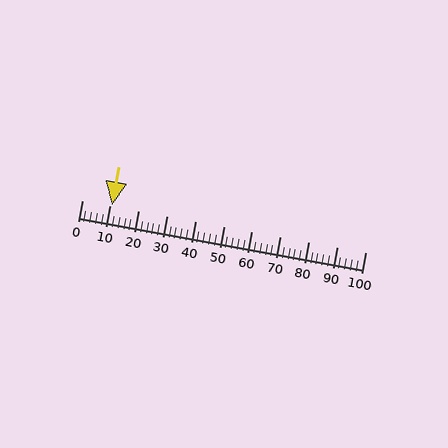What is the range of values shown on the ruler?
The ruler shows values from 0 to 100.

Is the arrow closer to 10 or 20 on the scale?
The arrow is closer to 10.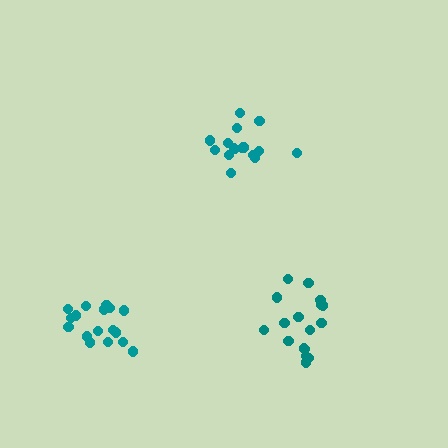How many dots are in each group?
Group 1: 17 dots, Group 2: 16 dots, Group 3: 17 dots (50 total).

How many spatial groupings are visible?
There are 3 spatial groupings.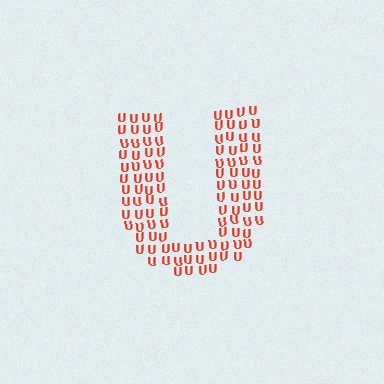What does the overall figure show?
The overall figure shows the letter U.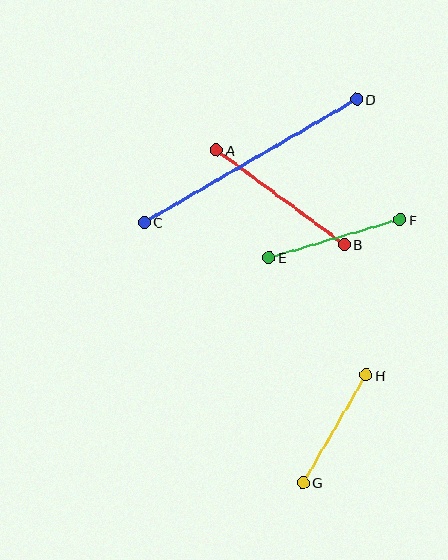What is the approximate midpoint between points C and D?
The midpoint is at approximately (250, 161) pixels.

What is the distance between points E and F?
The distance is approximately 136 pixels.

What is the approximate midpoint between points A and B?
The midpoint is at approximately (280, 197) pixels.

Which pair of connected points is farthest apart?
Points C and D are farthest apart.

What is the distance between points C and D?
The distance is approximately 246 pixels.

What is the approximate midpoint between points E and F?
The midpoint is at approximately (334, 239) pixels.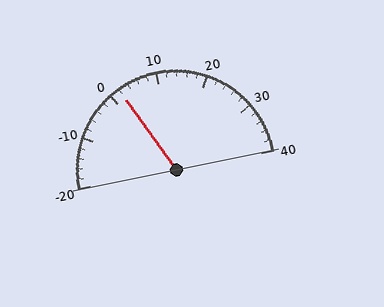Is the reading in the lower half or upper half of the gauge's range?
The reading is in the lower half of the range (-20 to 40).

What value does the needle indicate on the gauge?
The needle indicates approximately 2.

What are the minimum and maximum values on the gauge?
The gauge ranges from -20 to 40.